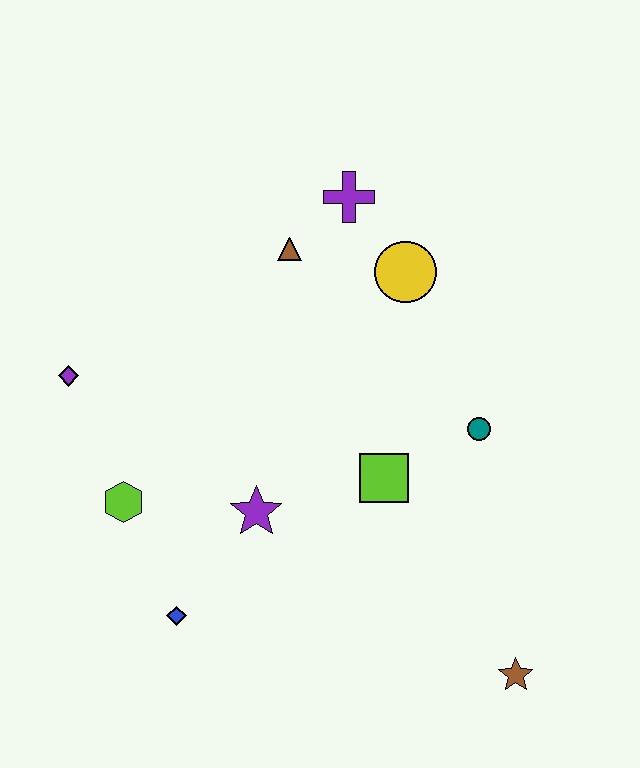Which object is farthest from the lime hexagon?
The brown star is farthest from the lime hexagon.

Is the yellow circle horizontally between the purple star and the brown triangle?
No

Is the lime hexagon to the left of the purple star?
Yes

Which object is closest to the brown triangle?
The purple cross is closest to the brown triangle.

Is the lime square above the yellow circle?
No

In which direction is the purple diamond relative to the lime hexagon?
The purple diamond is above the lime hexagon.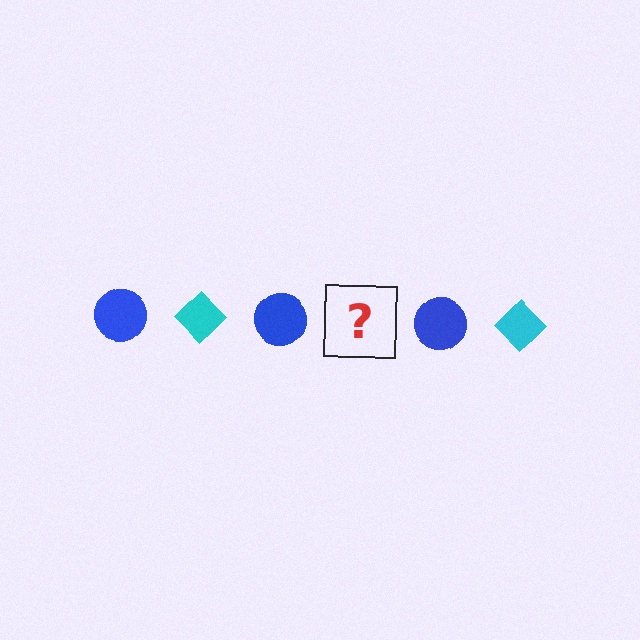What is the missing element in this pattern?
The missing element is a cyan diamond.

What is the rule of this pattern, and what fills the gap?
The rule is that the pattern alternates between blue circle and cyan diamond. The gap should be filled with a cyan diamond.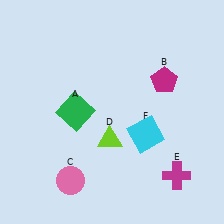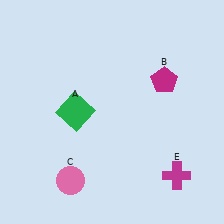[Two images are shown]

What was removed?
The cyan square (F), the lime triangle (D) were removed in Image 2.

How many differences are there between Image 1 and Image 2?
There are 2 differences between the two images.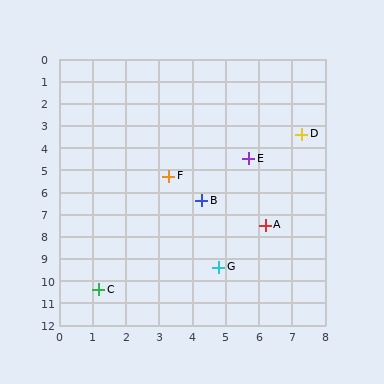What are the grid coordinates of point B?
Point B is at approximately (4.3, 6.4).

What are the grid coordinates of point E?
Point E is at approximately (5.7, 4.5).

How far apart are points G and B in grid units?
Points G and B are about 3.0 grid units apart.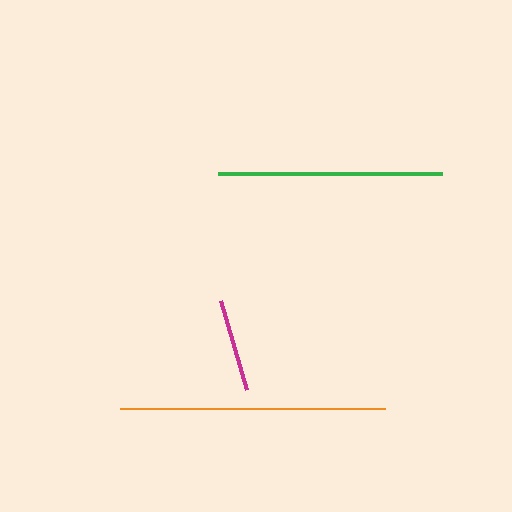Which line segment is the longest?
The orange line is the longest at approximately 265 pixels.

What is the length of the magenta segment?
The magenta segment is approximately 93 pixels long.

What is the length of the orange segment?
The orange segment is approximately 265 pixels long.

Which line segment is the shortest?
The magenta line is the shortest at approximately 93 pixels.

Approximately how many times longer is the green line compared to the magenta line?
The green line is approximately 2.4 times the length of the magenta line.